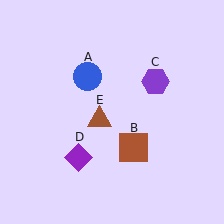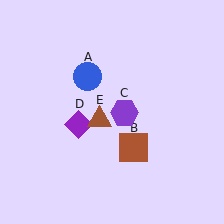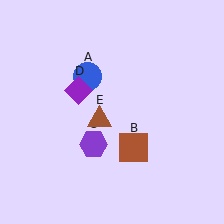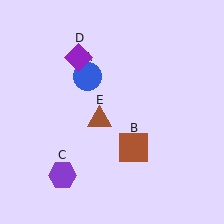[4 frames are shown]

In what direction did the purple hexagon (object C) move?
The purple hexagon (object C) moved down and to the left.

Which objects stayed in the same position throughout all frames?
Blue circle (object A) and brown square (object B) and brown triangle (object E) remained stationary.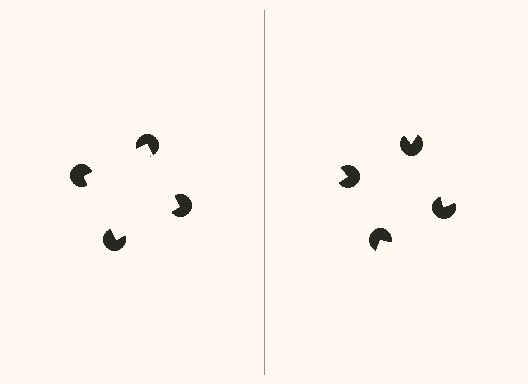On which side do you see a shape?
An illusory square appears on the left side. On the right side the wedge cuts are rotated, so no coherent shape forms.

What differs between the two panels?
The pac-man discs are positioned identically on both sides; only the wedge orientations differ. On the left they align to a square; on the right they are misaligned.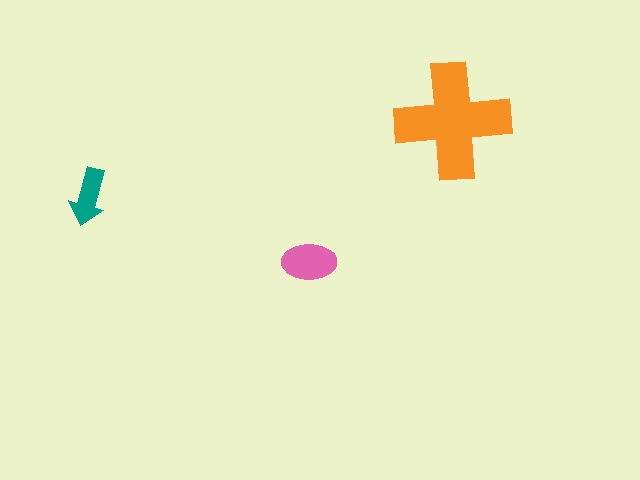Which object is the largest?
The orange cross.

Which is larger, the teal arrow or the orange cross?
The orange cross.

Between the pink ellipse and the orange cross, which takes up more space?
The orange cross.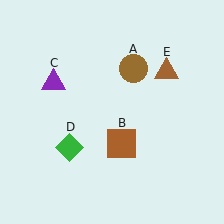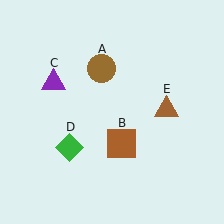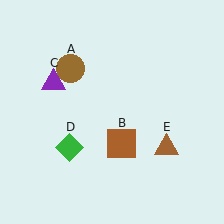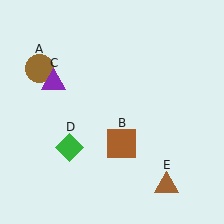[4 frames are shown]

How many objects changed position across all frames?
2 objects changed position: brown circle (object A), brown triangle (object E).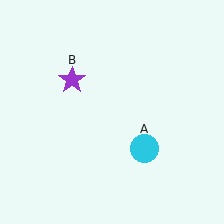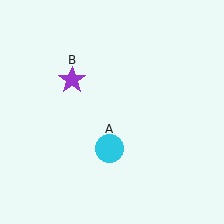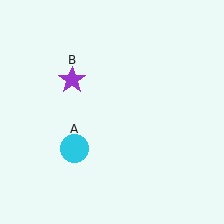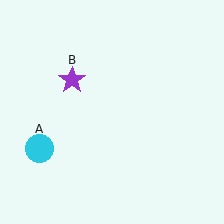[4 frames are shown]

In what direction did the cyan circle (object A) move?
The cyan circle (object A) moved left.